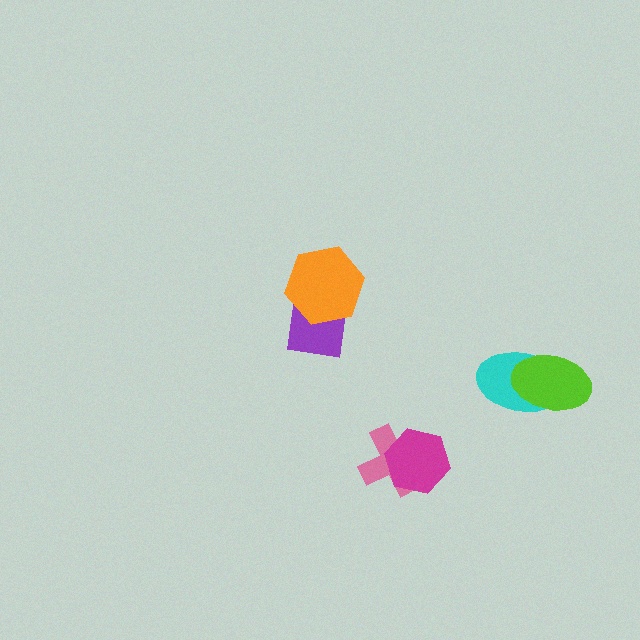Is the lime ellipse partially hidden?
No, no other shape covers it.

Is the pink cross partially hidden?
Yes, it is partially covered by another shape.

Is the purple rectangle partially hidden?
Yes, it is partially covered by another shape.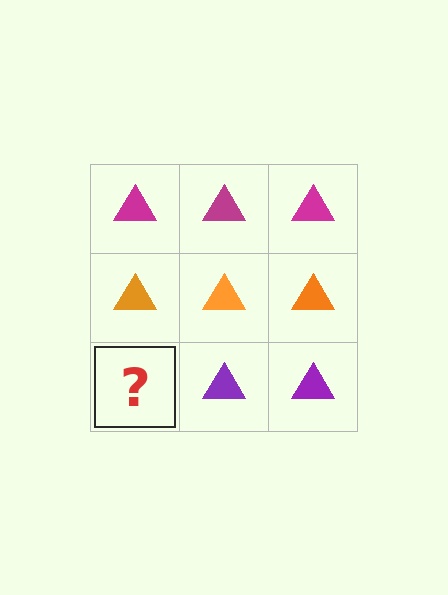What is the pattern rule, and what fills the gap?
The rule is that each row has a consistent color. The gap should be filled with a purple triangle.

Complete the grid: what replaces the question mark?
The question mark should be replaced with a purple triangle.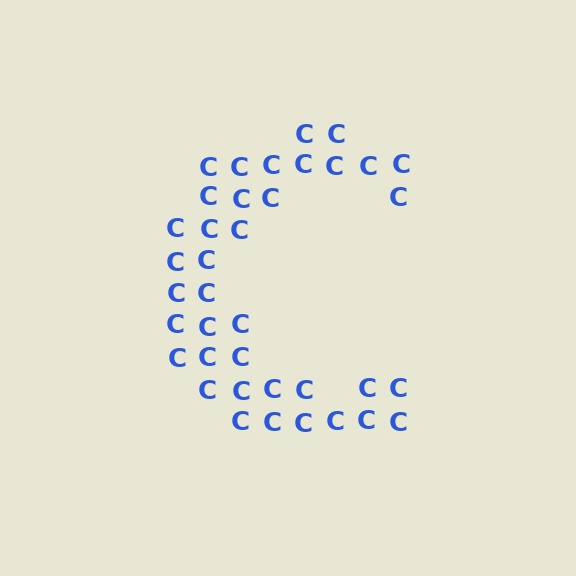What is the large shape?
The large shape is the letter C.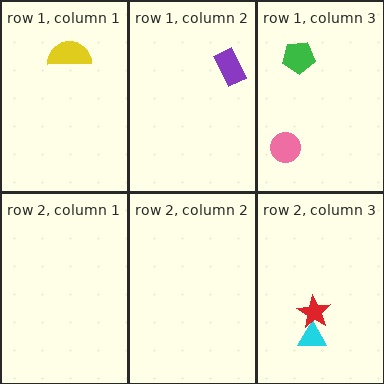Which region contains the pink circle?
The row 1, column 3 region.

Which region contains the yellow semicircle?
The row 1, column 1 region.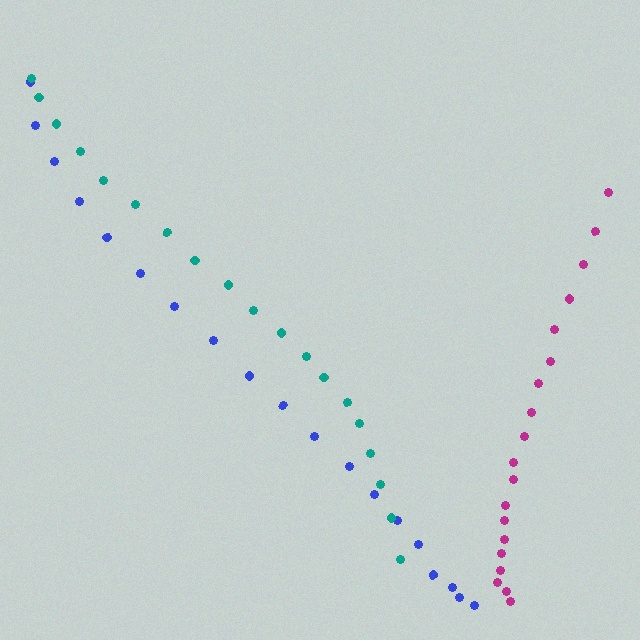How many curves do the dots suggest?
There are 3 distinct paths.